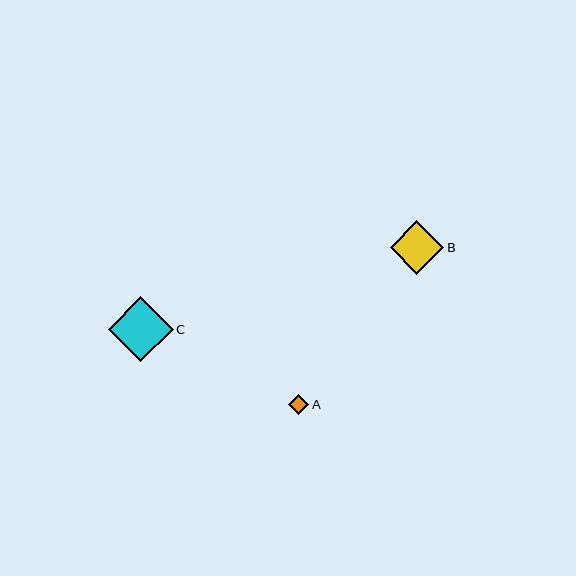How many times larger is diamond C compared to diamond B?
Diamond C is approximately 1.2 times the size of diamond B.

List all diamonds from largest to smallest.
From largest to smallest: C, B, A.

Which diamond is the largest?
Diamond C is the largest with a size of approximately 65 pixels.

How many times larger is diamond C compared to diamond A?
Diamond C is approximately 3.2 times the size of diamond A.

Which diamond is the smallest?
Diamond A is the smallest with a size of approximately 20 pixels.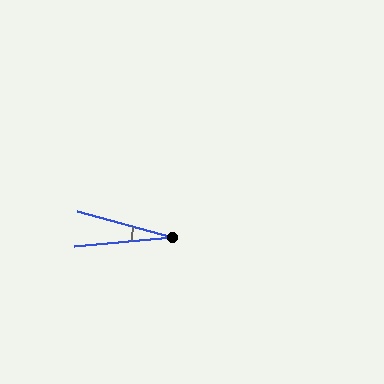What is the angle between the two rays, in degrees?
Approximately 20 degrees.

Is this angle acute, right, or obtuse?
It is acute.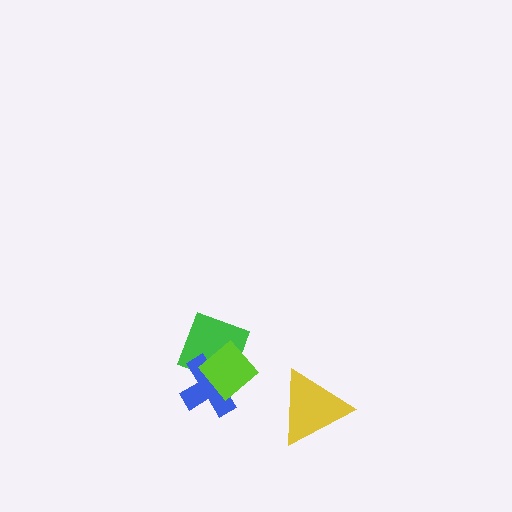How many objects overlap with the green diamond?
2 objects overlap with the green diamond.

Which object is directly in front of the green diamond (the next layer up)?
The blue cross is directly in front of the green diamond.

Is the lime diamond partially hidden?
No, no other shape covers it.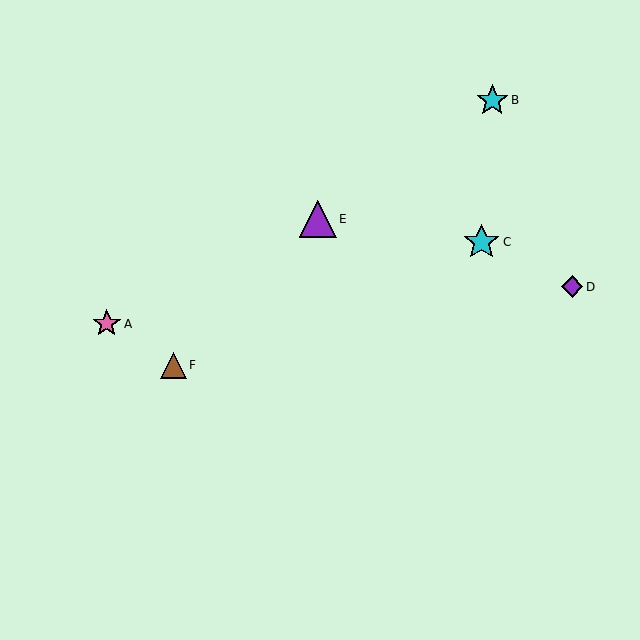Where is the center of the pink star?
The center of the pink star is at (107, 324).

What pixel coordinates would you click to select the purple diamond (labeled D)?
Click at (572, 287) to select the purple diamond D.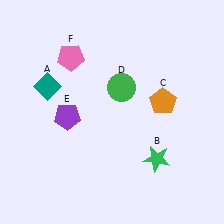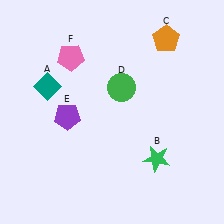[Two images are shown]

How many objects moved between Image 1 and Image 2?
1 object moved between the two images.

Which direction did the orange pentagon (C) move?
The orange pentagon (C) moved up.